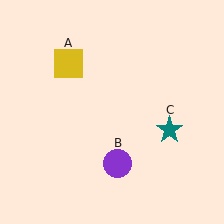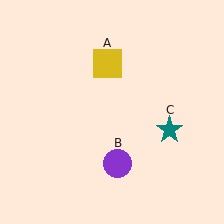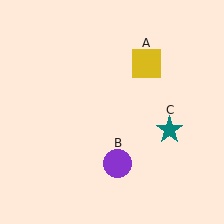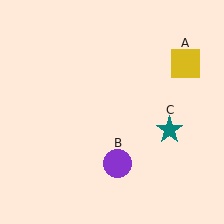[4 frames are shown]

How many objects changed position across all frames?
1 object changed position: yellow square (object A).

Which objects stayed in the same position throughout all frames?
Purple circle (object B) and teal star (object C) remained stationary.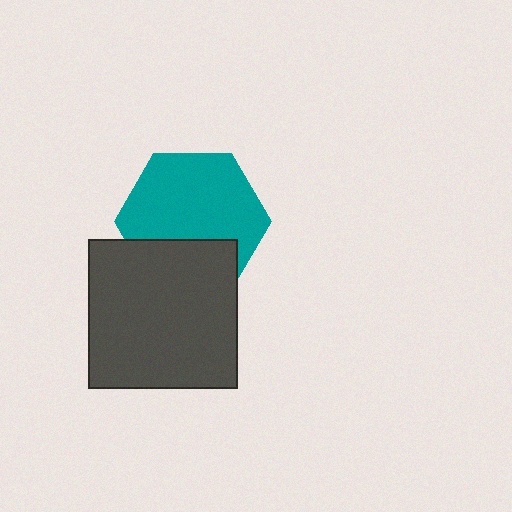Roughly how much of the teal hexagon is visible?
Most of it is visible (roughly 69%).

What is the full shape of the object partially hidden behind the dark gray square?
The partially hidden object is a teal hexagon.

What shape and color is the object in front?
The object in front is a dark gray square.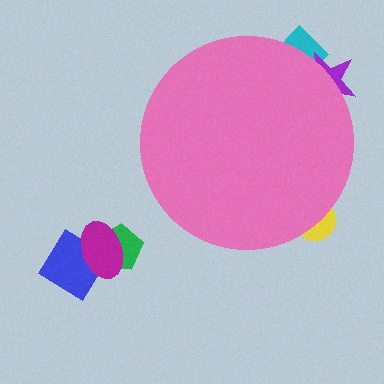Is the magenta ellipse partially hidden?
No, the magenta ellipse is fully visible.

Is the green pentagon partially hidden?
No, the green pentagon is fully visible.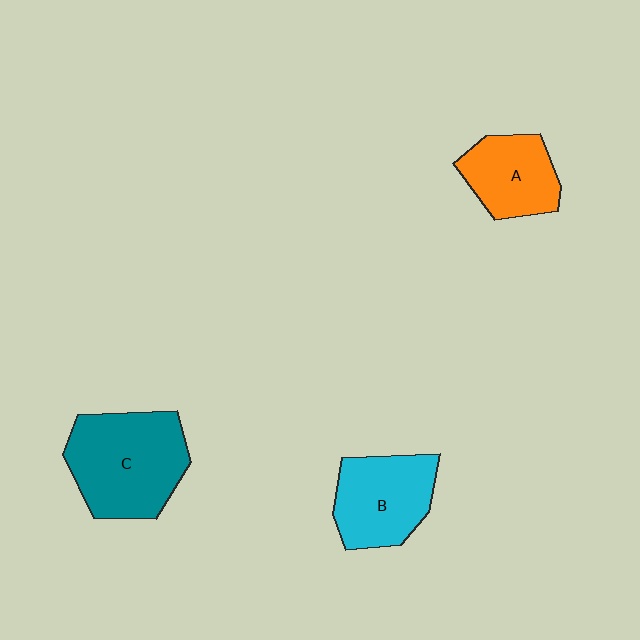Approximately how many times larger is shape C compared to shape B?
Approximately 1.3 times.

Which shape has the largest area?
Shape C (teal).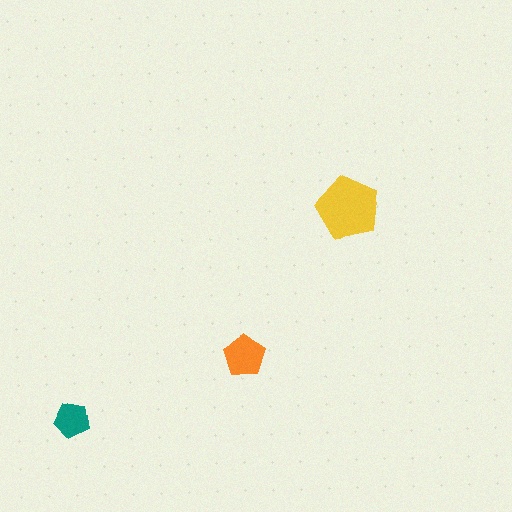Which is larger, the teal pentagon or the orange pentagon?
The orange one.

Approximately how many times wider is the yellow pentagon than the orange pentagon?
About 1.5 times wider.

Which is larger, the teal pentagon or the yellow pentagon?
The yellow one.